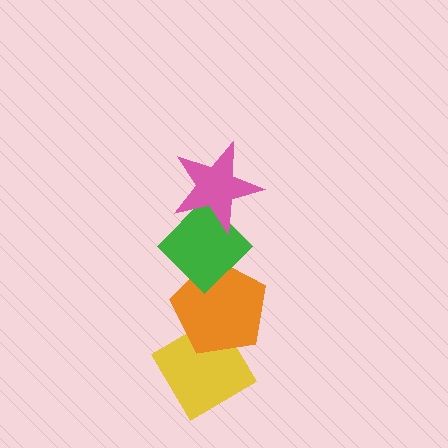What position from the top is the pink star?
The pink star is 1st from the top.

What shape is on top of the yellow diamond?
The orange pentagon is on top of the yellow diamond.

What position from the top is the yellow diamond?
The yellow diamond is 4th from the top.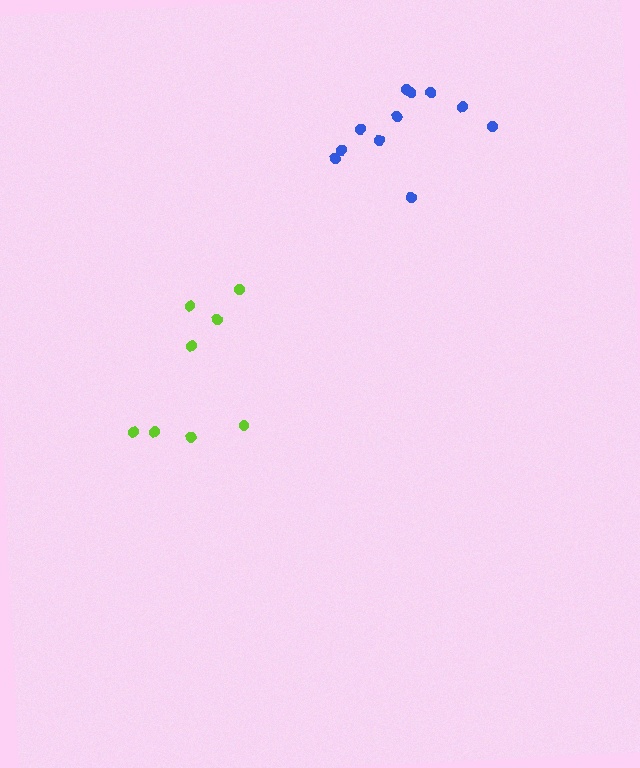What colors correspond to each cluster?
The clusters are colored: lime, blue.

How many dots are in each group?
Group 1: 8 dots, Group 2: 11 dots (19 total).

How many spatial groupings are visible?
There are 2 spatial groupings.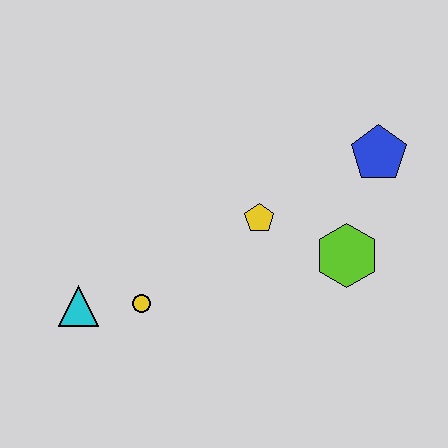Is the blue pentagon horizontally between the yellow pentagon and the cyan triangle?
No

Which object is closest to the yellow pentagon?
The lime hexagon is closest to the yellow pentagon.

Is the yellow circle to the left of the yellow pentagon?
Yes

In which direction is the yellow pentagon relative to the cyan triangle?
The yellow pentagon is to the right of the cyan triangle.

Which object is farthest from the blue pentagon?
The cyan triangle is farthest from the blue pentagon.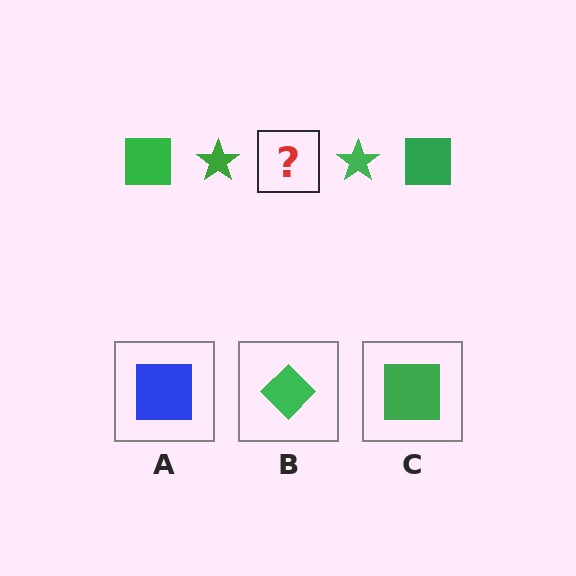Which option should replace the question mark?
Option C.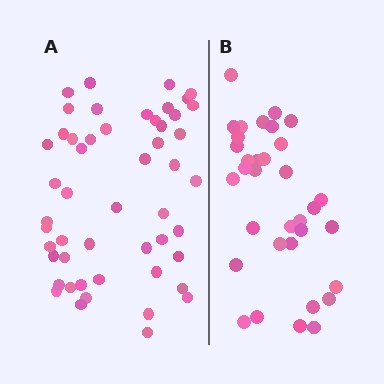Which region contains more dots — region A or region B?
Region A (the left region) has more dots.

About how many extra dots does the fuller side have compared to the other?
Region A has approximately 15 more dots than region B.